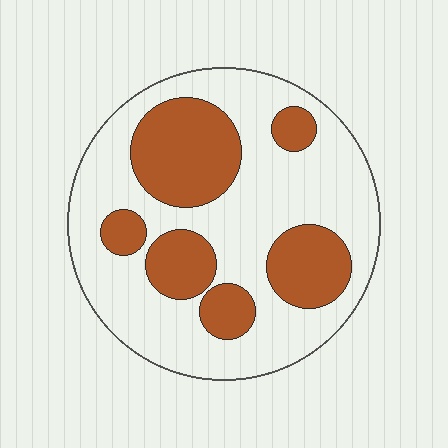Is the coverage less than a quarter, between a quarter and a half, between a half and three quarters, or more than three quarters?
Between a quarter and a half.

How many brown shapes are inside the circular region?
6.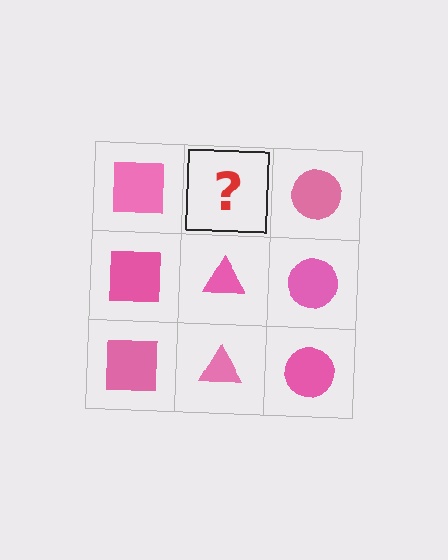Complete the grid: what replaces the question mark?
The question mark should be replaced with a pink triangle.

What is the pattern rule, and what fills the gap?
The rule is that each column has a consistent shape. The gap should be filled with a pink triangle.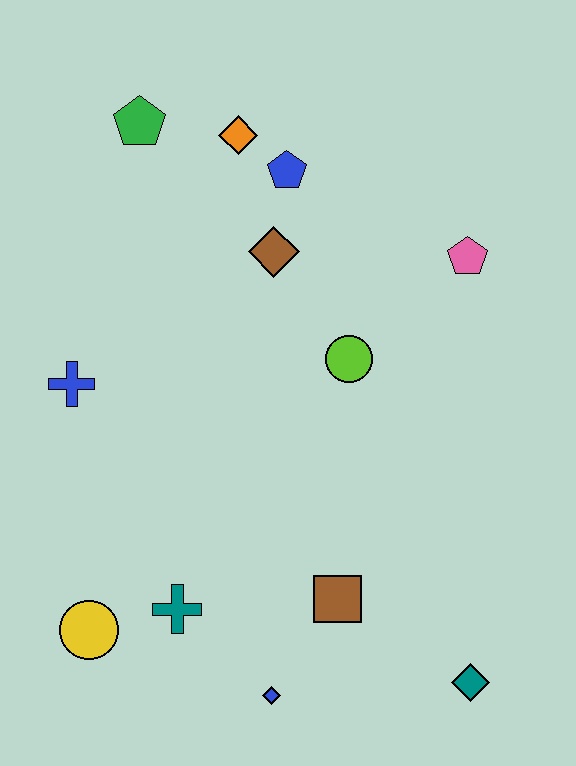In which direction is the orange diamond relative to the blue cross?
The orange diamond is above the blue cross.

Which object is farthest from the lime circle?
The yellow circle is farthest from the lime circle.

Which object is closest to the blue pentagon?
The orange diamond is closest to the blue pentagon.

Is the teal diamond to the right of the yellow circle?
Yes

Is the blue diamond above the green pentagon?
No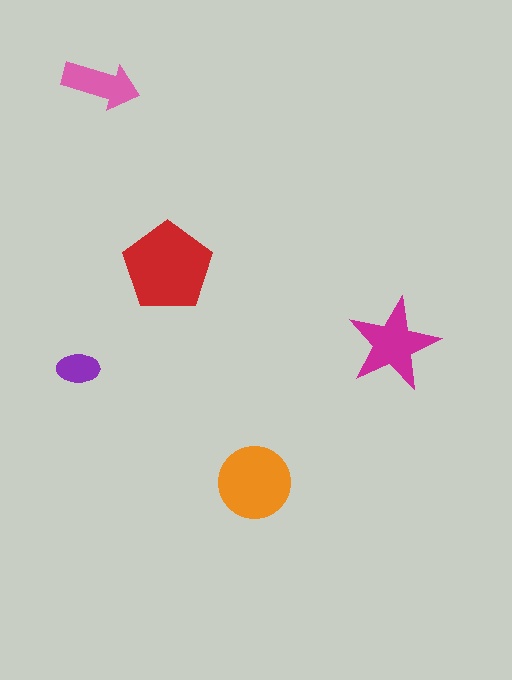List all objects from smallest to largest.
The purple ellipse, the pink arrow, the magenta star, the orange circle, the red pentagon.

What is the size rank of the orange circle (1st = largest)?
2nd.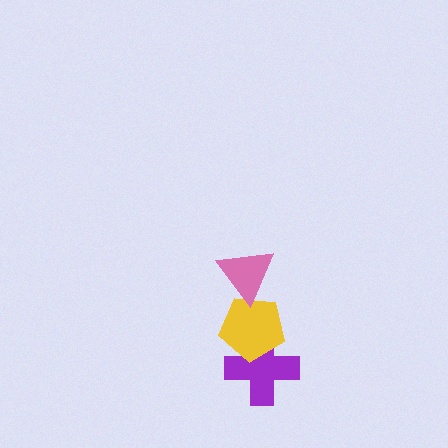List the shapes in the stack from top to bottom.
From top to bottom: the pink triangle, the yellow pentagon, the purple cross.